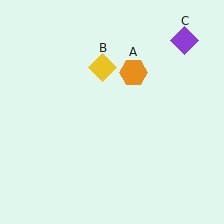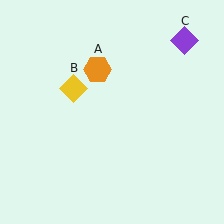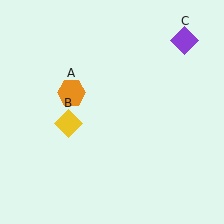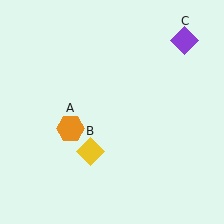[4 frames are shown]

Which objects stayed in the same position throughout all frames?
Purple diamond (object C) remained stationary.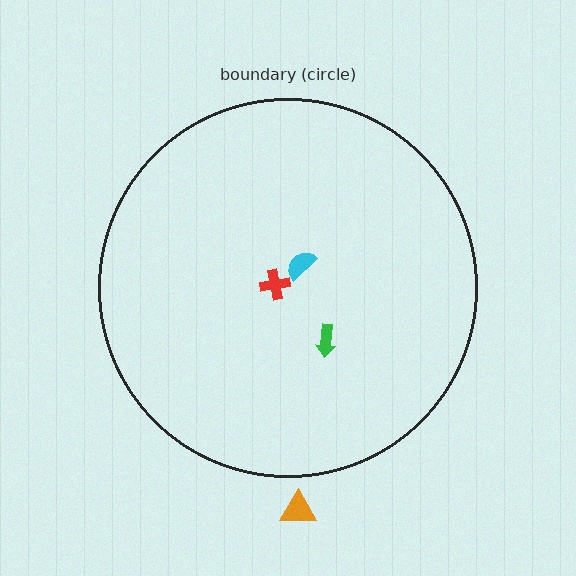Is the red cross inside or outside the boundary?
Inside.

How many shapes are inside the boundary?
3 inside, 1 outside.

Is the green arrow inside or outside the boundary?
Inside.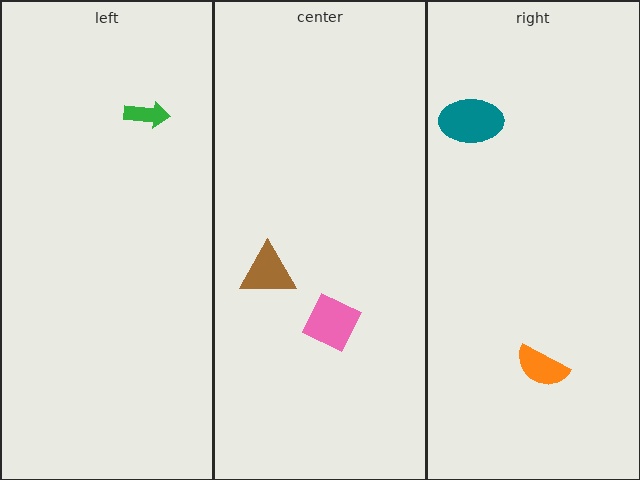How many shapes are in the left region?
1.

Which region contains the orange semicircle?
The right region.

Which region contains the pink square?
The center region.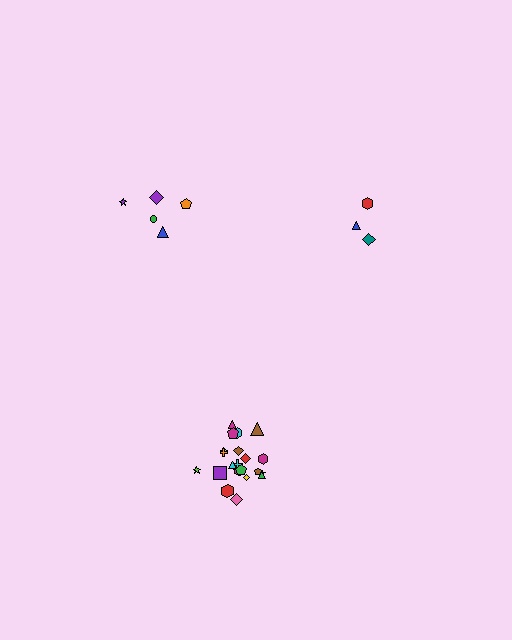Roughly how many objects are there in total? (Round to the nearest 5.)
Roughly 30 objects in total.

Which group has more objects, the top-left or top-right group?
The top-left group.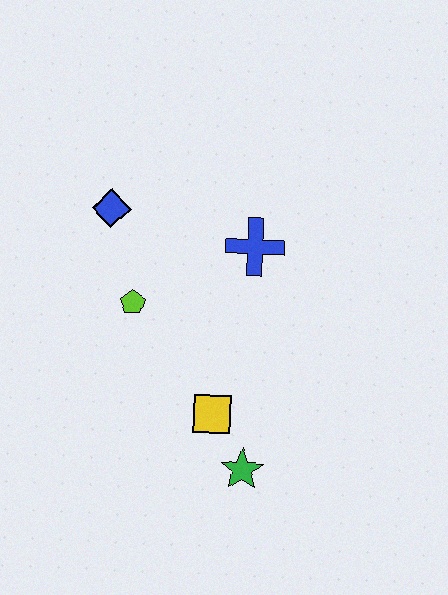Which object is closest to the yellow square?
The green star is closest to the yellow square.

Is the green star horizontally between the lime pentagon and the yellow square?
No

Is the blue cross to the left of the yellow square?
No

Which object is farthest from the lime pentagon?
The green star is farthest from the lime pentagon.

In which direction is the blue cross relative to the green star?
The blue cross is above the green star.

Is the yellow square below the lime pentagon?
Yes